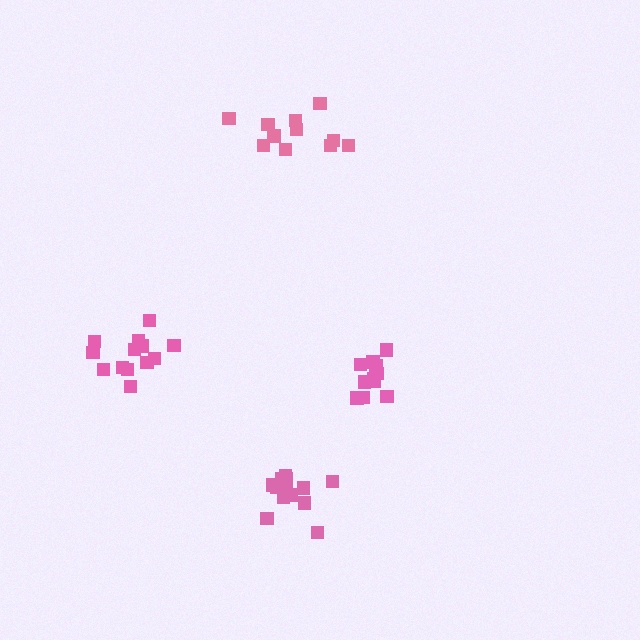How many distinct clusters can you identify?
There are 4 distinct clusters.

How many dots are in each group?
Group 1: 12 dots, Group 2: 13 dots, Group 3: 11 dots, Group 4: 15 dots (51 total).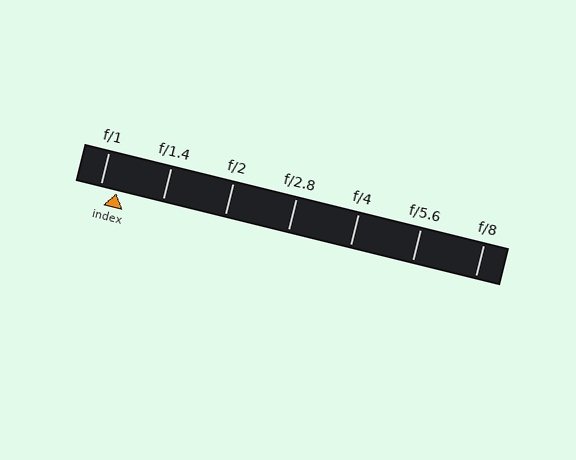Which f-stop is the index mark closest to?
The index mark is closest to f/1.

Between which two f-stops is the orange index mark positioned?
The index mark is between f/1 and f/1.4.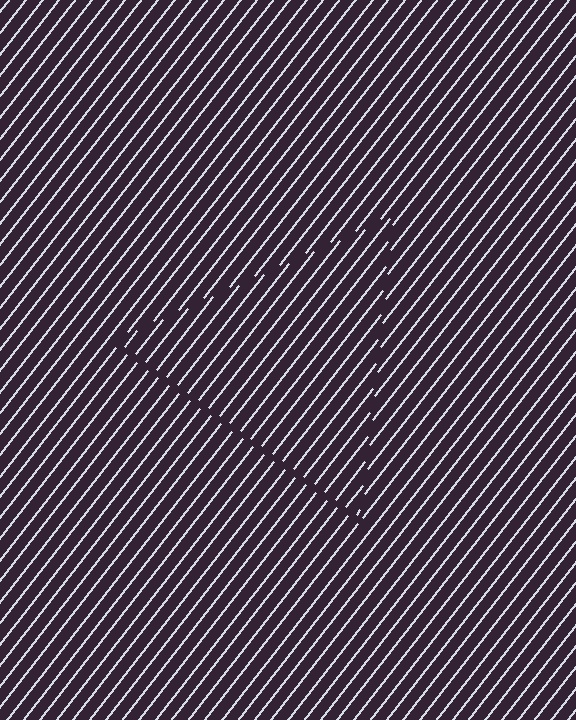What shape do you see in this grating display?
An illusory triangle. The interior of the shape contains the same grating, shifted by half a period — the contour is defined by the phase discontinuity where line-ends from the inner and outer gratings abut.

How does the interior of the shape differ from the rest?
The interior of the shape contains the same grating, shifted by half a period — the contour is defined by the phase discontinuity where line-ends from the inner and outer gratings abut.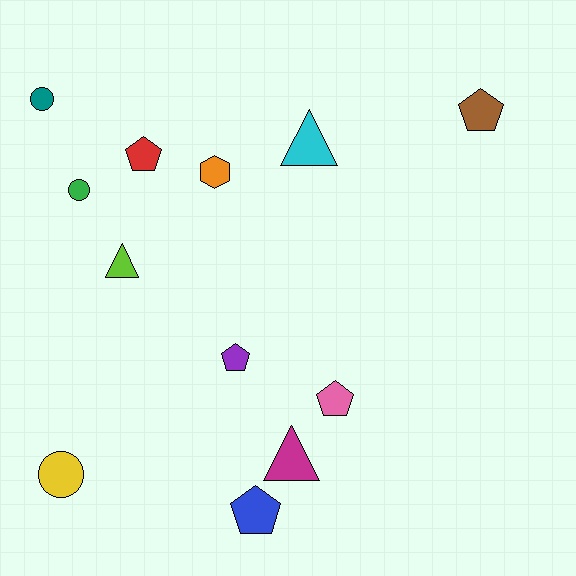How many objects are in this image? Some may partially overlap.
There are 12 objects.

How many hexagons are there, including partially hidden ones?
There is 1 hexagon.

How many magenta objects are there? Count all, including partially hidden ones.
There is 1 magenta object.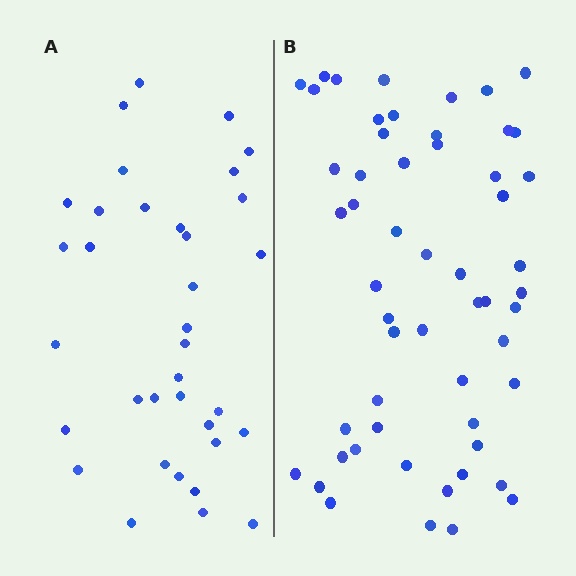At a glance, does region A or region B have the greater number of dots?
Region B (the right region) has more dots.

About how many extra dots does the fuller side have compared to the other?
Region B has approximately 20 more dots than region A.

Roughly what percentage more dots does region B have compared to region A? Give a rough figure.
About 55% more.